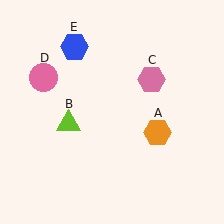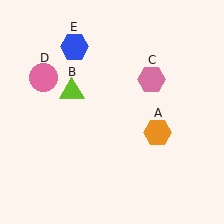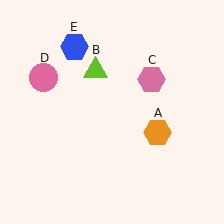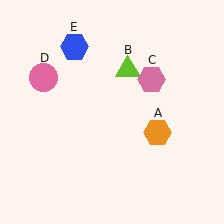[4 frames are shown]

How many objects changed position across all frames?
1 object changed position: lime triangle (object B).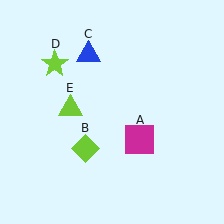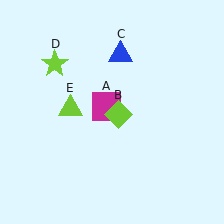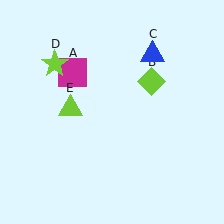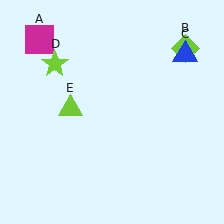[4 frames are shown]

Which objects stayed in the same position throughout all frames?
Lime star (object D) and lime triangle (object E) remained stationary.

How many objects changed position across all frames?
3 objects changed position: magenta square (object A), lime diamond (object B), blue triangle (object C).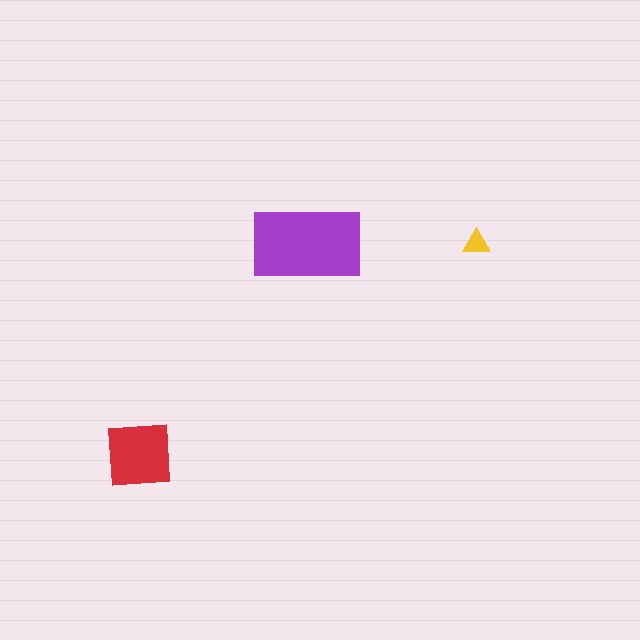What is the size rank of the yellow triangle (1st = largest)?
3rd.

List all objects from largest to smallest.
The purple rectangle, the red square, the yellow triangle.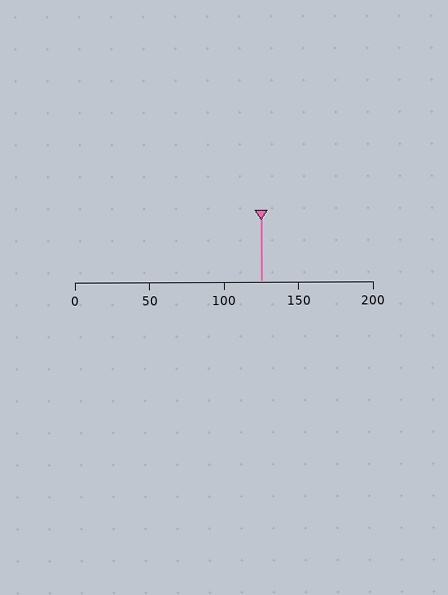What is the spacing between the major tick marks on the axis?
The major ticks are spaced 50 apart.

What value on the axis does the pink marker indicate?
The marker indicates approximately 125.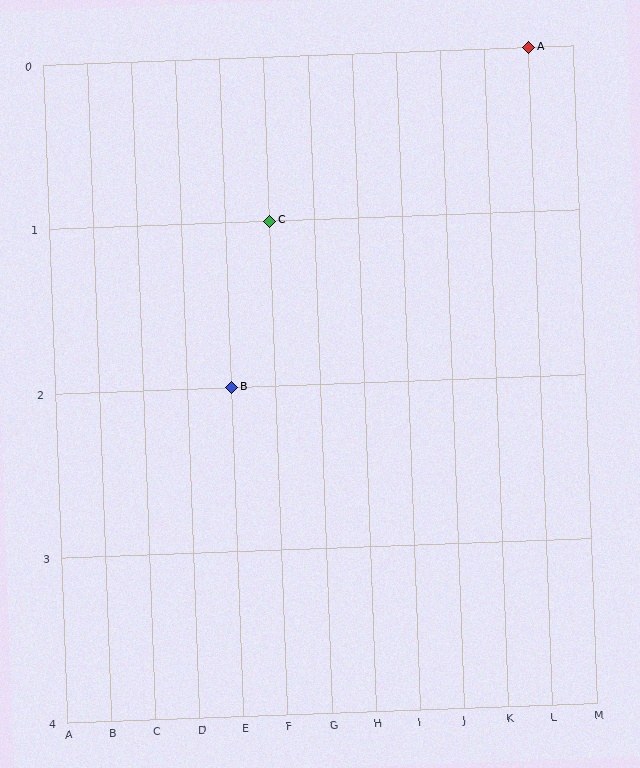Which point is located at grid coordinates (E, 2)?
Point B is at (E, 2).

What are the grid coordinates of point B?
Point B is at grid coordinates (E, 2).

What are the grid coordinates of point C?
Point C is at grid coordinates (F, 1).